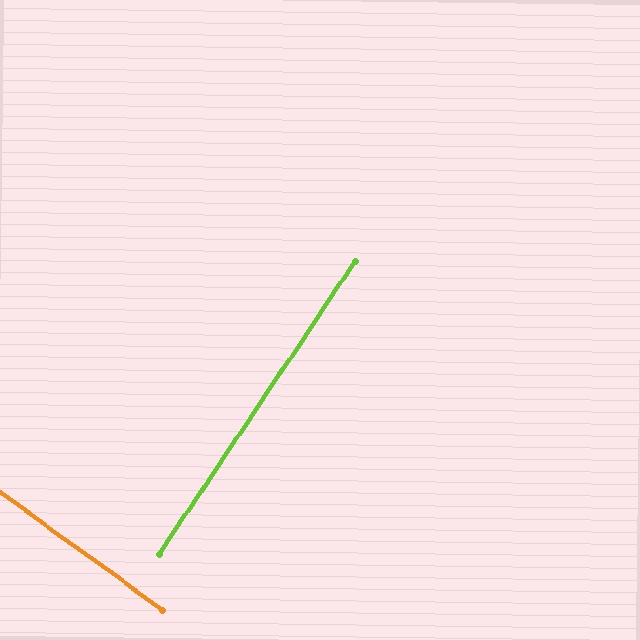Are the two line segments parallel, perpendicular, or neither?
Perpendicular — they meet at approximately 88°.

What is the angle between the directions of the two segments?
Approximately 88 degrees.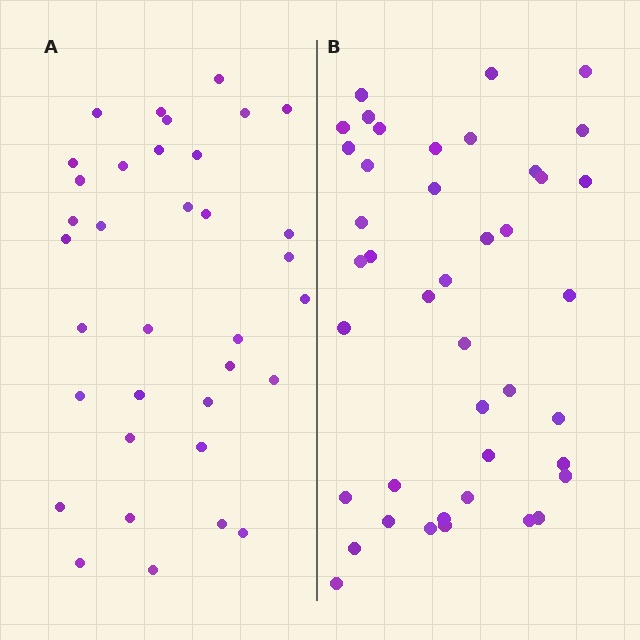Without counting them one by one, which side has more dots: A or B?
Region B (the right region) has more dots.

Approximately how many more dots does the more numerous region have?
Region B has roughly 8 or so more dots than region A.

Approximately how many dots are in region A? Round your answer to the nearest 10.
About 40 dots. (The exact count is 35, which rounds to 40.)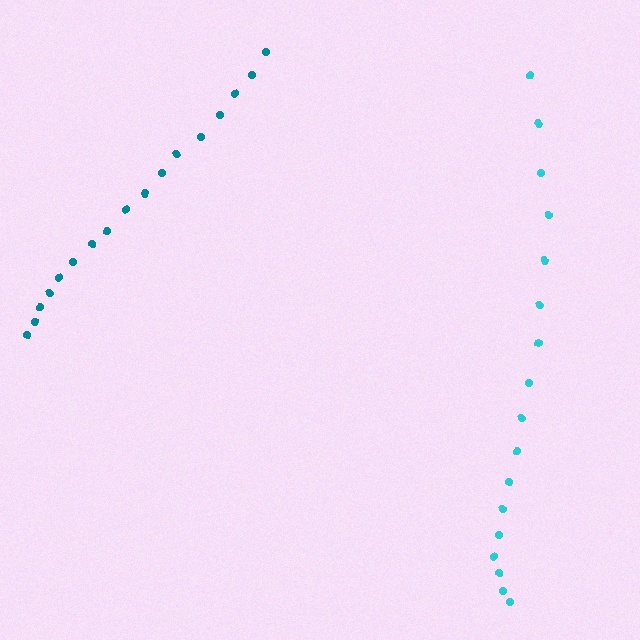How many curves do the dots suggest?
There are 2 distinct paths.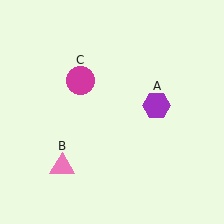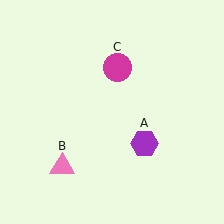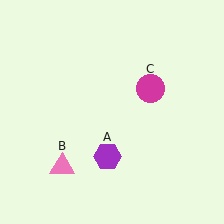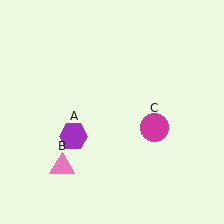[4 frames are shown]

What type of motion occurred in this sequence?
The purple hexagon (object A), magenta circle (object C) rotated clockwise around the center of the scene.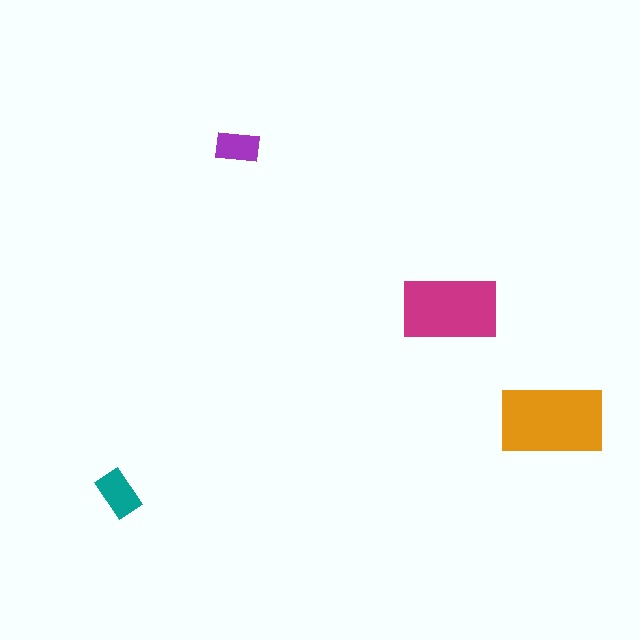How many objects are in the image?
There are 4 objects in the image.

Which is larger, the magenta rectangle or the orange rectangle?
The orange one.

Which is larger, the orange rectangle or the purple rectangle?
The orange one.